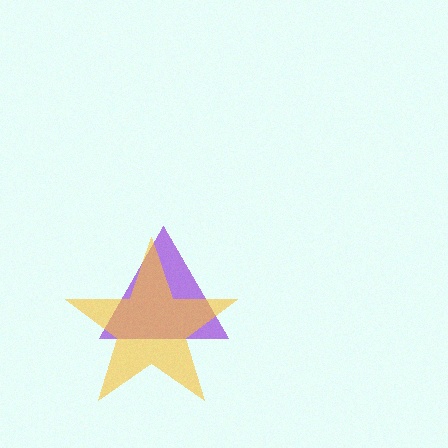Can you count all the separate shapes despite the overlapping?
Yes, there are 2 separate shapes.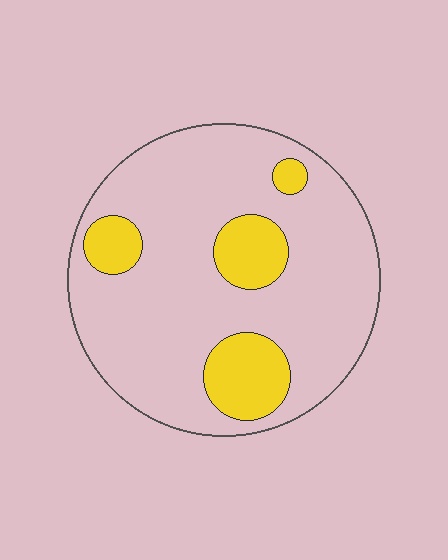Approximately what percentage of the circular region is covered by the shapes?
Approximately 20%.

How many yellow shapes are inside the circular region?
4.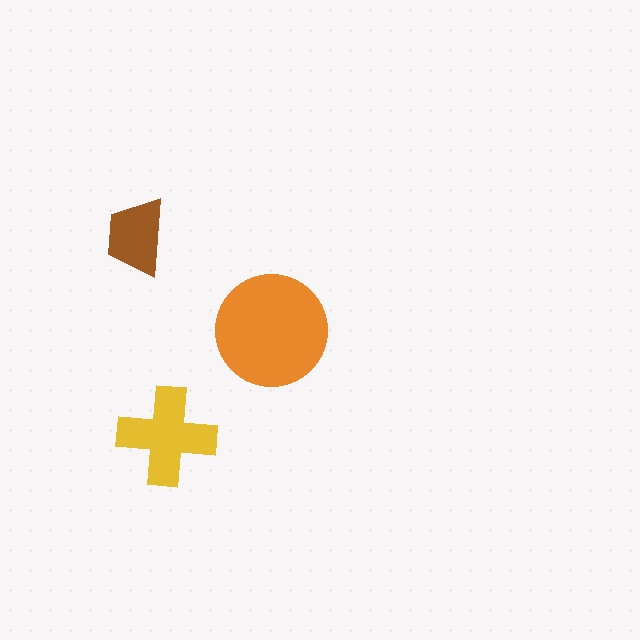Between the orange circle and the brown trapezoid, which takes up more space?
The orange circle.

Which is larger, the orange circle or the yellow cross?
The orange circle.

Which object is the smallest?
The brown trapezoid.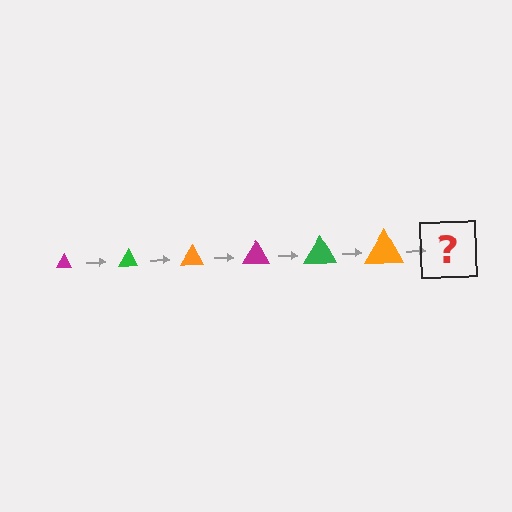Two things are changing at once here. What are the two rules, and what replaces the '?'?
The two rules are that the triangle grows larger each step and the color cycles through magenta, green, and orange. The '?' should be a magenta triangle, larger than the previous one.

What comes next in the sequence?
The next element should be a magenta triangle, larger than the previous one.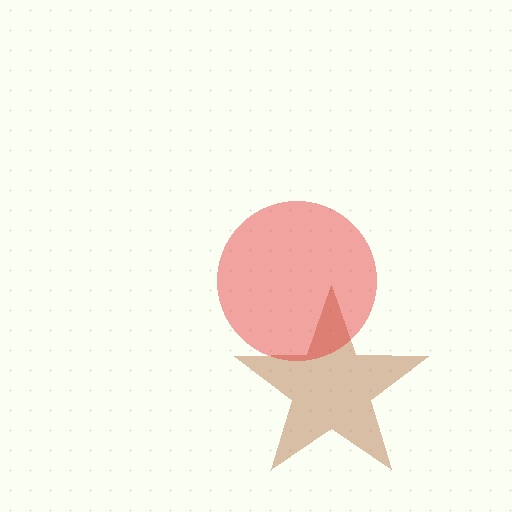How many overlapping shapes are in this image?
There are 2 overlapping shapes in the image.